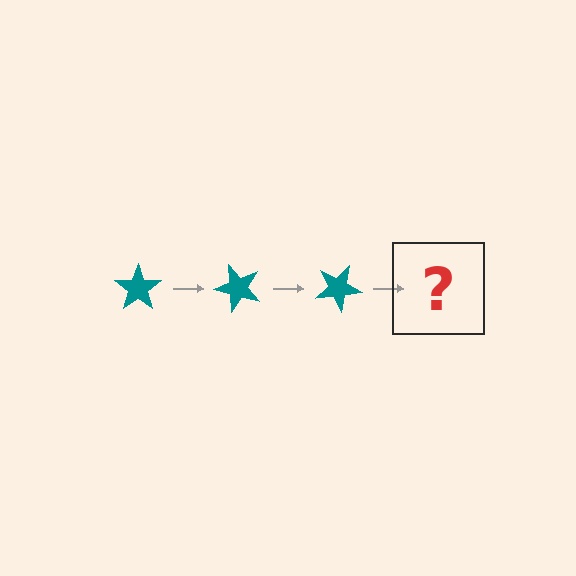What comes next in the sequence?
The next element should be a teal star rotated 150 degrees.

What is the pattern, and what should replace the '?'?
The pattern is that the star rotates 50 degrees each step. The '?' should be a teal star rotated 150 degrees.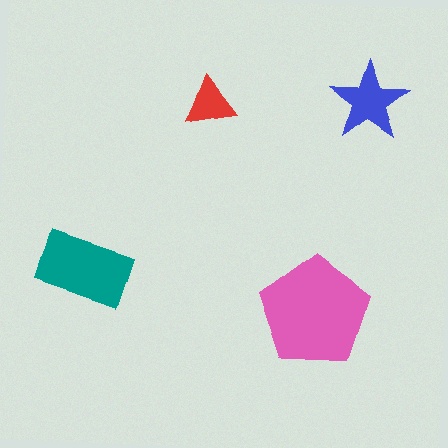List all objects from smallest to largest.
The red triangle, the blue star, the teal rectangle, the pink pentagon.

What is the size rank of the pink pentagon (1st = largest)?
1st.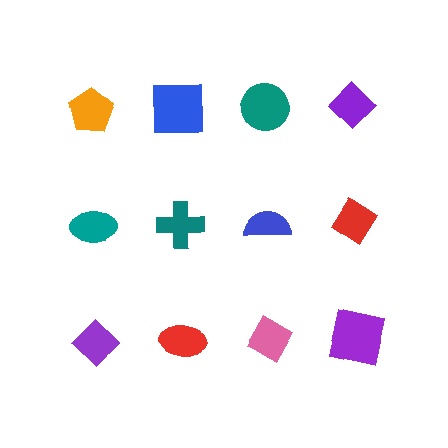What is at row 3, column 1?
A purple diamond.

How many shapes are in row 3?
4 shapes.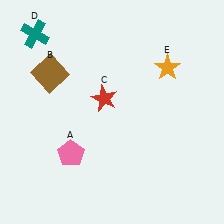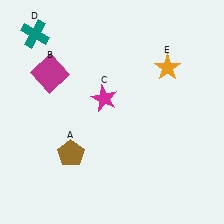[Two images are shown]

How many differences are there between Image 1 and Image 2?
There are 3 differences between the two images.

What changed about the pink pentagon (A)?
In Image 1, A is pink. In Image 2, it changed to brown.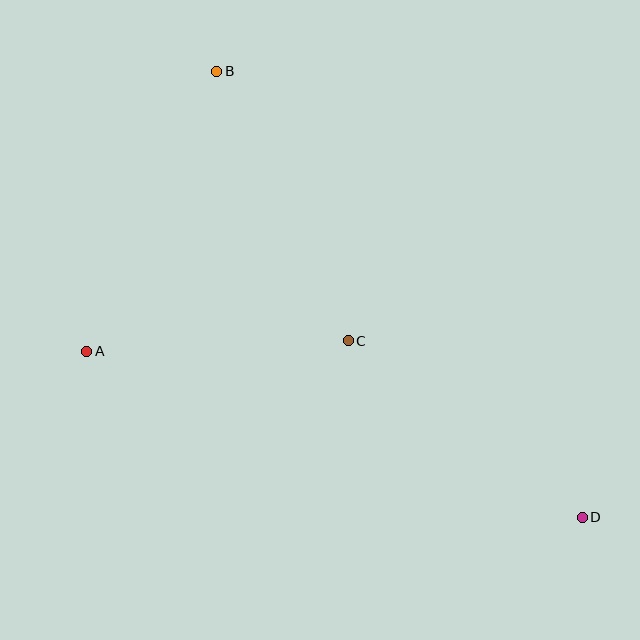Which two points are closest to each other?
Points A and C are closest to each other.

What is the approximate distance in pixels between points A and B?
The distance between A and B is approximately 309 pixels.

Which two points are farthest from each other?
Points B and D are farthest from each other.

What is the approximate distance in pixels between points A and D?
The distance between A and D is approximately 523 pixels.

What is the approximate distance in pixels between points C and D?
The distance between C and D is approximately 293 pixels.